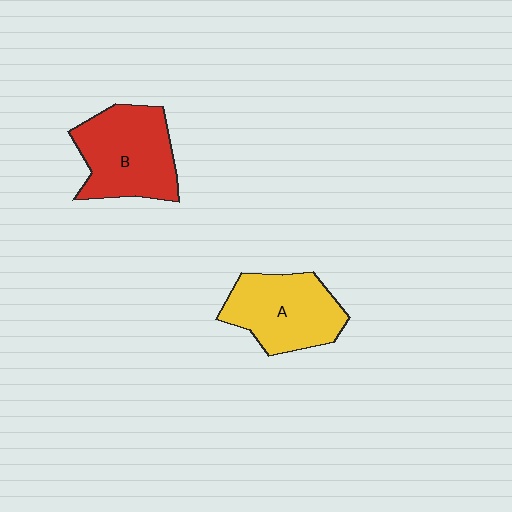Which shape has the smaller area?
Shape A (yellow).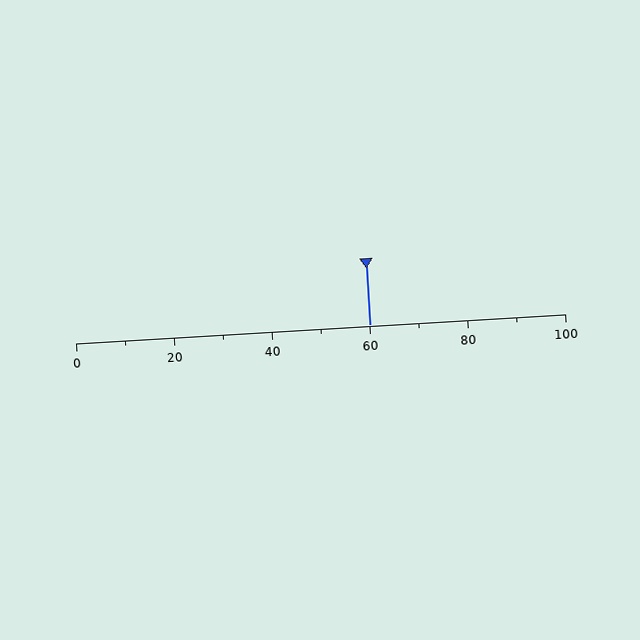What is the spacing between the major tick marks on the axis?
The major ticks are spaced 20 apart.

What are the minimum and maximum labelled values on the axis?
The axis runs from 0 to 100.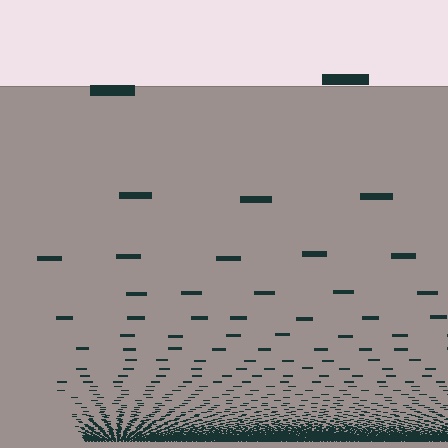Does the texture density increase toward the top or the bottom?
Density increases toward the bottom.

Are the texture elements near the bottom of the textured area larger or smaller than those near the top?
Smaller. The gradient is inverted — elements near the bottom are smaller and denser.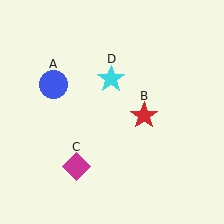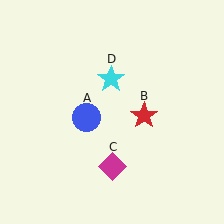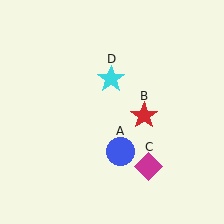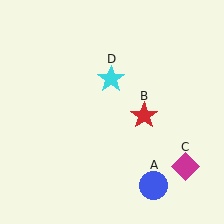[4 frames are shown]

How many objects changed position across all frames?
2 objects changed position: blue circle (object A), magenta diamond (object C).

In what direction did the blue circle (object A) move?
The blue circle (object A) moved down and to the right.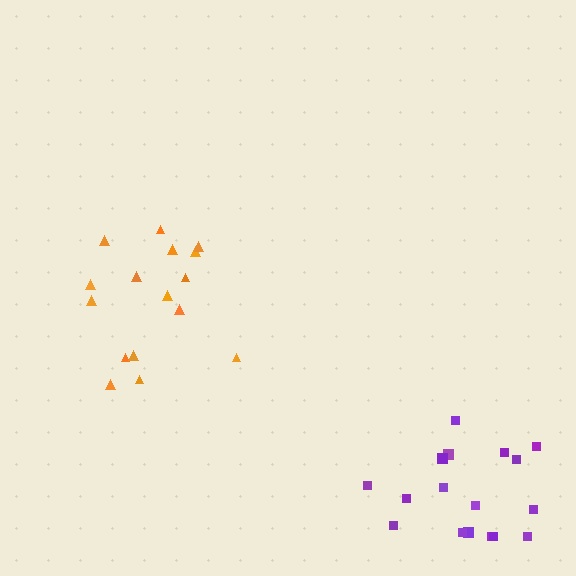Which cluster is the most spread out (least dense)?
Purple.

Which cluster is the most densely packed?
Orange.